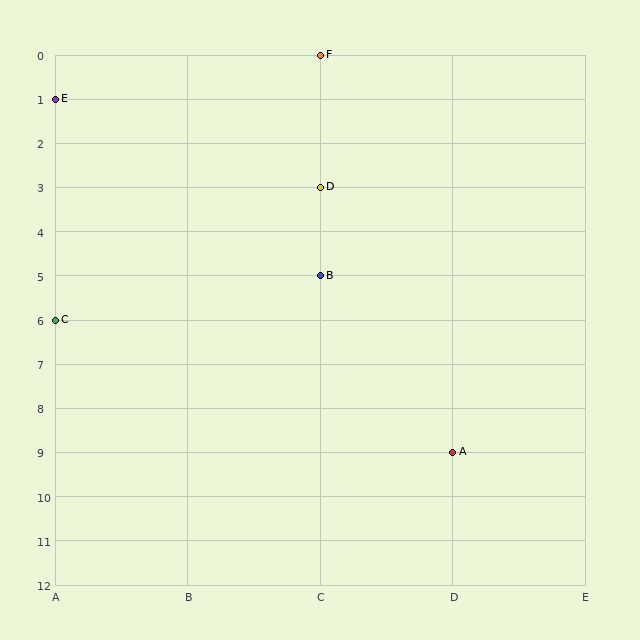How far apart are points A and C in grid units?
Points A and C are 3 columns and 3 rows apart (about 4.2 grid units diagonally).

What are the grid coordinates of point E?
Point E is at grid coordinates (A, 1).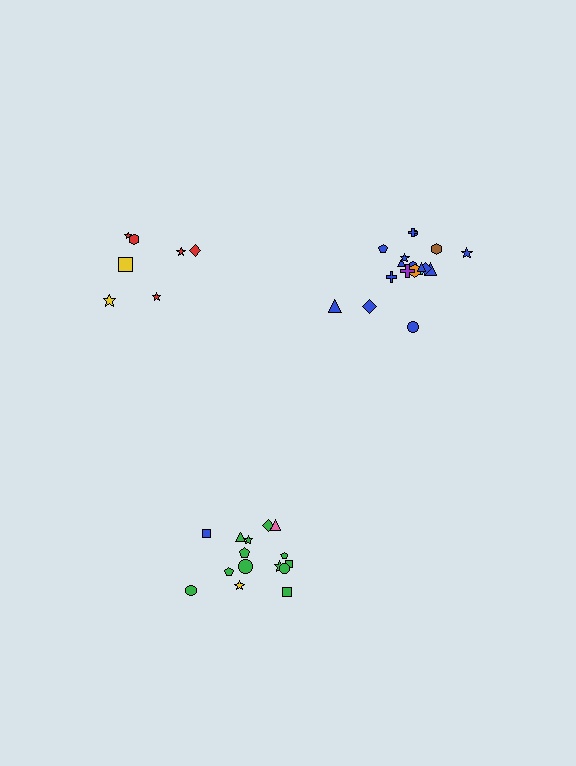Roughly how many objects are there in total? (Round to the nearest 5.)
Roughly 40 objects in total.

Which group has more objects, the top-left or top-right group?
The top-right group.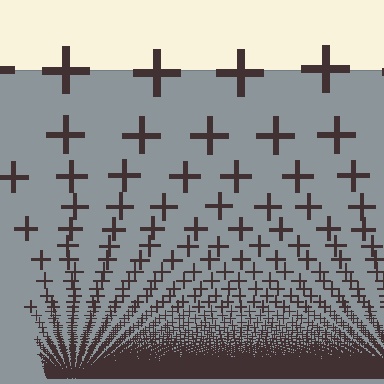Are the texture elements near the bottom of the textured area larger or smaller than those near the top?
Smaller. The gradient is inverted — elements near the bottom are smaller and denser.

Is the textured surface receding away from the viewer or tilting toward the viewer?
The surface appears to tilt toward the viewer. Texture elements get larger and sparser toward the top.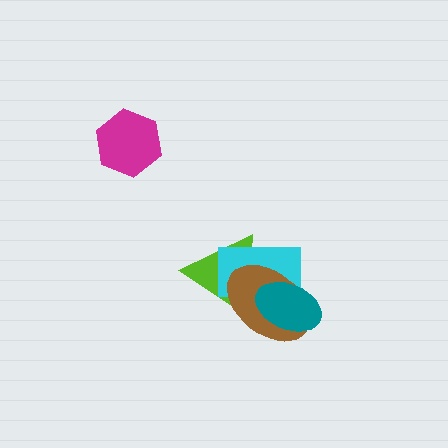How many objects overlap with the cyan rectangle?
3 objects overlap with the cyan rectangle.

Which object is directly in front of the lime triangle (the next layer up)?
The cyan rectangle is directly in front of the lime triangle.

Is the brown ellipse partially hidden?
Yes, it is partially covered by another shape.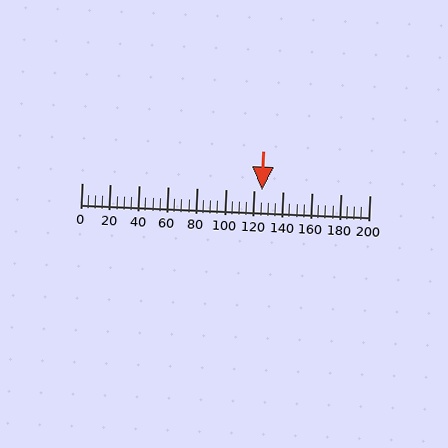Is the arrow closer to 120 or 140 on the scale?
The arrow is closer to 120.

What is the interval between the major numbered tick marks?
The major tick marks are spaced 20 units apart.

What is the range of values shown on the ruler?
The ruler shows values from 0 to 200.